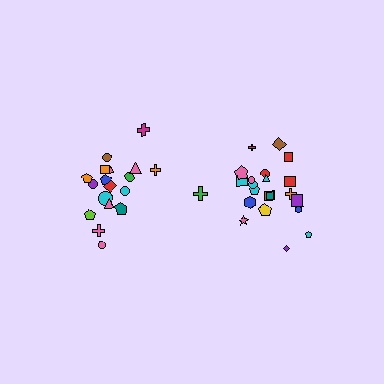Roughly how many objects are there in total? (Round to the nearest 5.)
Roughly 40 objects in total.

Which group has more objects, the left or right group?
The right group.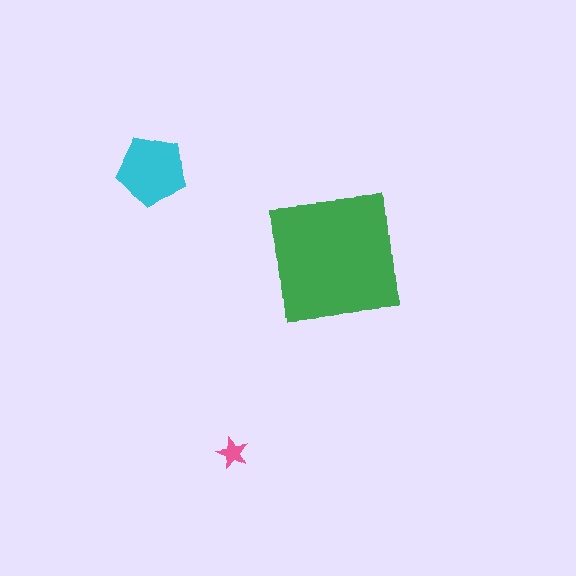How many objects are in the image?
There are 3 objects in the image.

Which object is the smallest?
The pink star.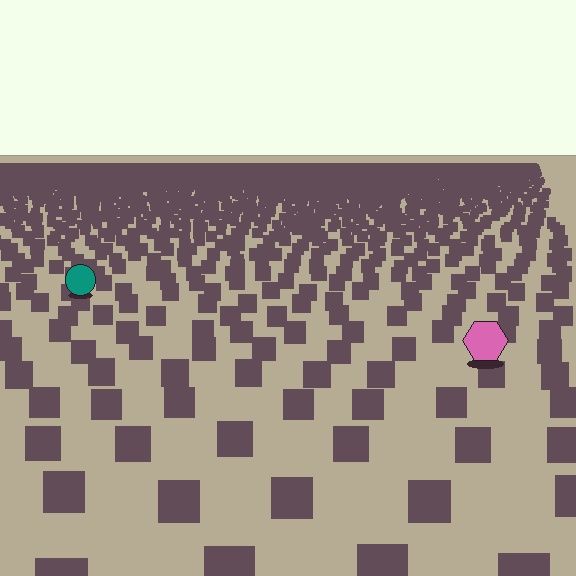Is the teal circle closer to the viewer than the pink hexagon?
No. The pink hexagon is closer — you can tell from the texture gradient: the ground texture is coarser near it.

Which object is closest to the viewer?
The pink hexagon is closest. The texture marks near it are larger and more spread out.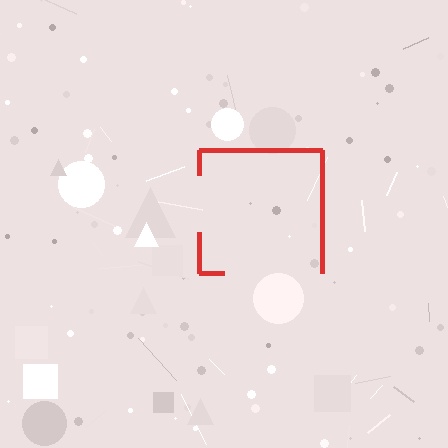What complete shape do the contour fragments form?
The contour fragments form a square.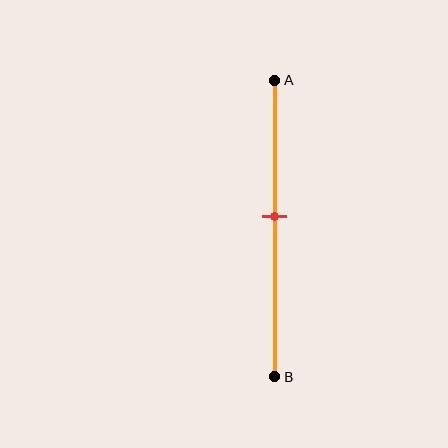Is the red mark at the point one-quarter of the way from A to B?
No, the mark is at about 45% from A, not at the 25% one-quarter point.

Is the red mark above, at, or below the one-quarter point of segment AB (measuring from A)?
The red mark is below the one-quarter point of segment AB.